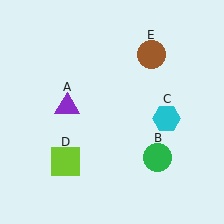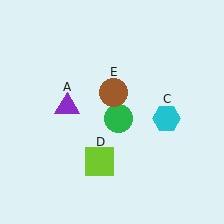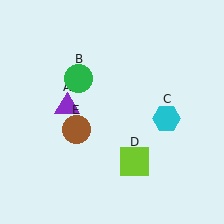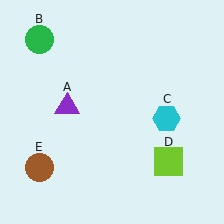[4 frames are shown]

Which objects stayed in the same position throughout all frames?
Purple triangle (object A) and cyan hexagon (object C) remained stationary.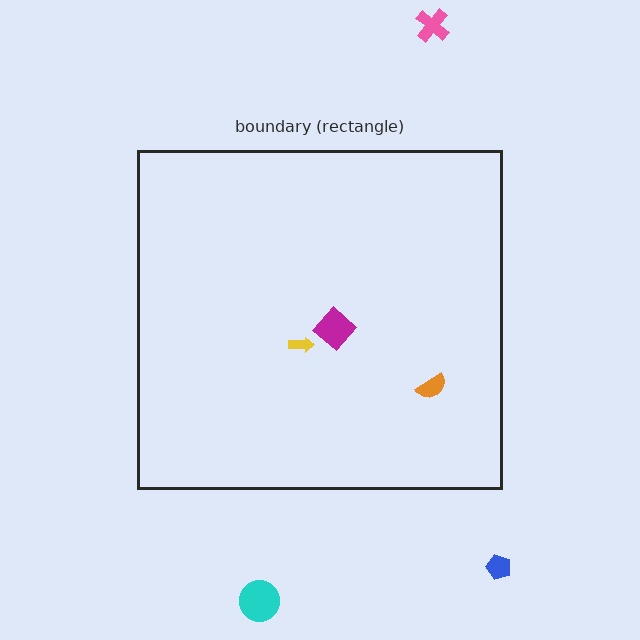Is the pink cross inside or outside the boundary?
Outside.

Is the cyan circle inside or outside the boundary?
Outside.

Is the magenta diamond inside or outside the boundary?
Inside.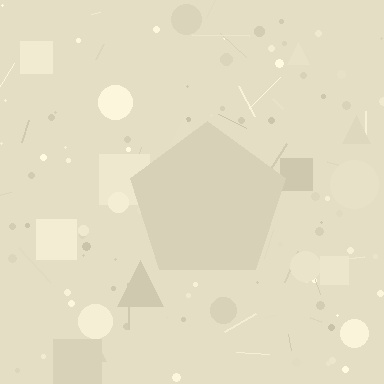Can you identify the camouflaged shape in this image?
The camouflaged shape is a pentagon.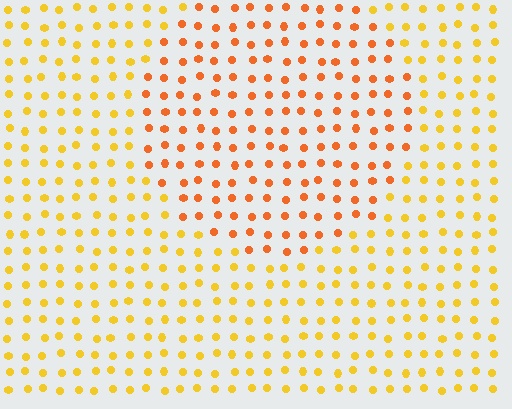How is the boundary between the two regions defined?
The boundary is defined purely by a slight shift in hue (about 29 degrees). Spacing, size, and orientation are identical on both sides.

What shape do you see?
I see a circle.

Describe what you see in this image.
The image is filled with small yellow elements in a uniform arrangement. A circle-shaped region is visible where the elements are tinted to a slightly different hue, forming a subtle color boundary.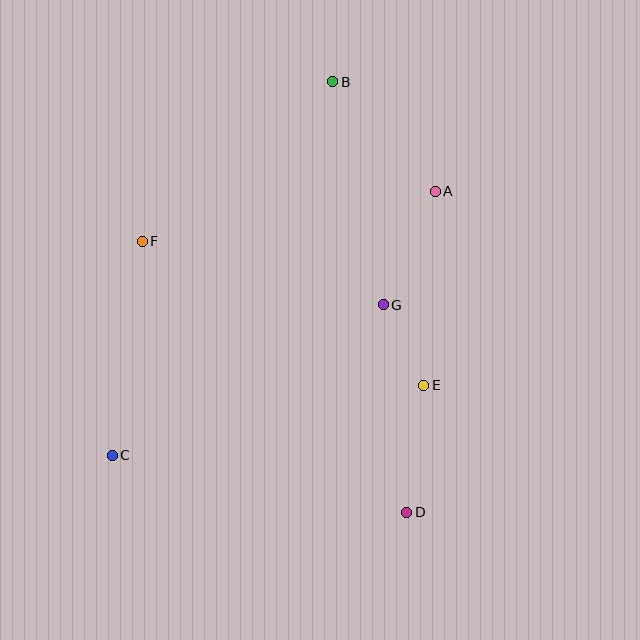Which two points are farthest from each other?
Points B and D are farthest from each other.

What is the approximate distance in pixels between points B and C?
The distance between B and C is approximately 434 pixels.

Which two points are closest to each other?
Points E and G are closest to each other.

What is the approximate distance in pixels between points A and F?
The distance between A and F is approximately 297 pixels.